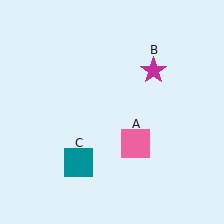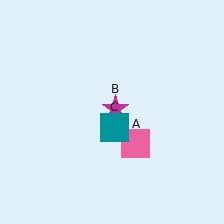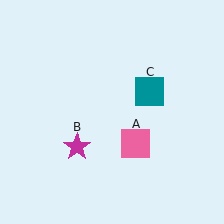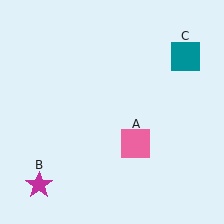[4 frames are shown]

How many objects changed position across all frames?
2 objects changed position: magenta star (object B), teal square (object C).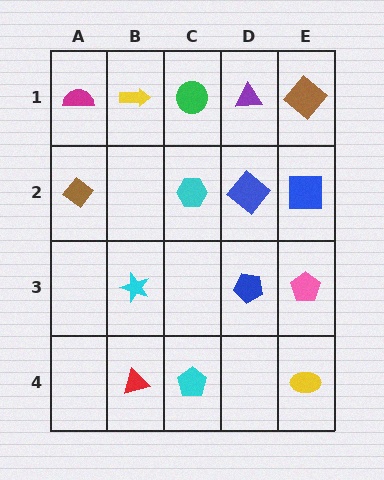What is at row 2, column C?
A cyan hexagon.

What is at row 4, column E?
A yellow ellipse.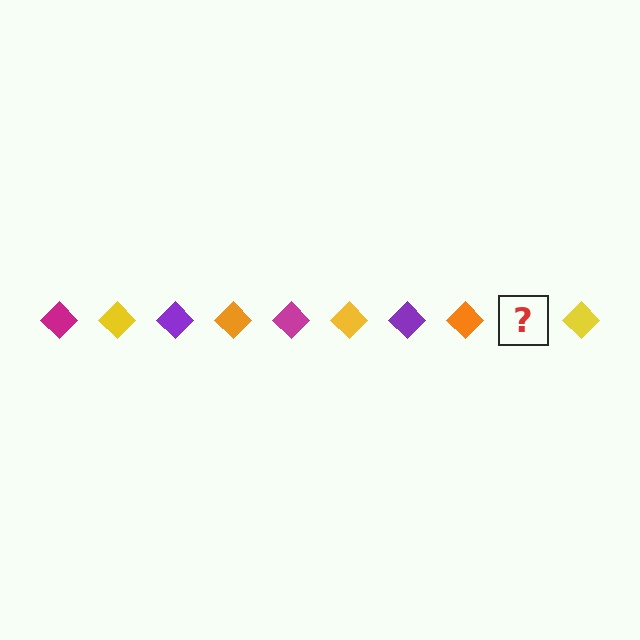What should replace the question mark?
The question mark should be replaced with a magenta diamond.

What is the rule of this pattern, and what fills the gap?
The rule is that the pattern cycles through magenta, yellow, purple, orange diamonds. The gap should be filled with a magenta diamond.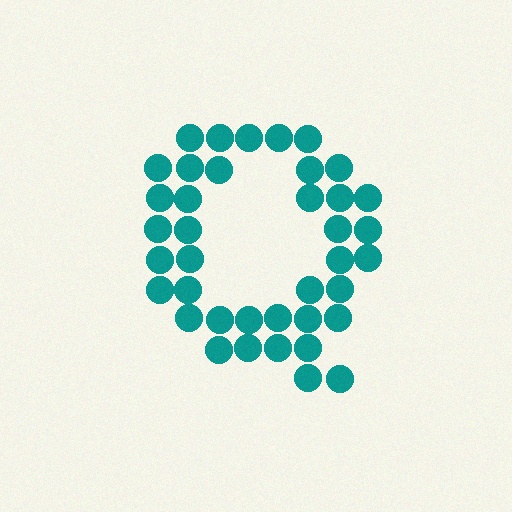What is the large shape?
The large shape is the letter Q.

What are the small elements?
The small elements are circles.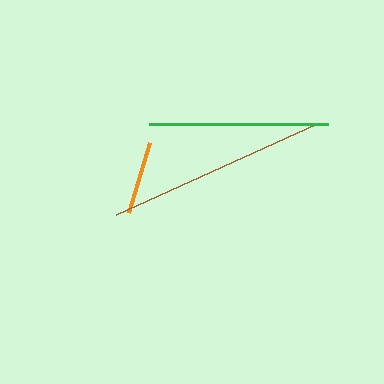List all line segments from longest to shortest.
From longest to shortest: brown, green, orange.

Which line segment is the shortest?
The orange line is the shortest at approximately 73 pixels.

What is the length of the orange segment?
The orange segment is approximately 73 pixels long.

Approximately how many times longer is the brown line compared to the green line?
The brown line is approximately 1.2 times the length of the green line.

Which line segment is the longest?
The brown line is the longest at approximately 221 pixels.